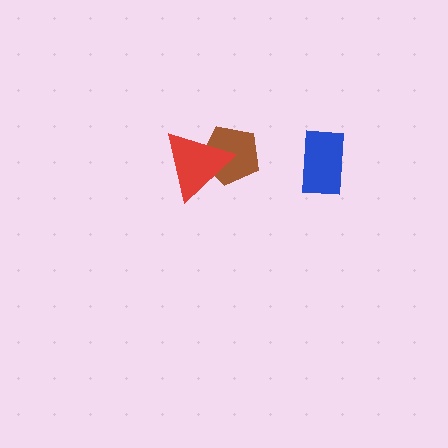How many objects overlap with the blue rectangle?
0 objects overlap with the blue rectangle.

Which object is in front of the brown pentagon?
The red triangle is in front of the brown pentagon.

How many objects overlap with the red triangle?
1 object overlaps with the red triangle.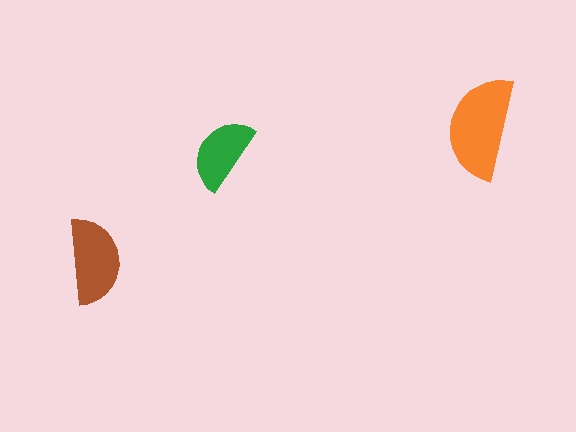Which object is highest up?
The orange semicircle is topmost.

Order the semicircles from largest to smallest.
the orange one, the brown one, the green one.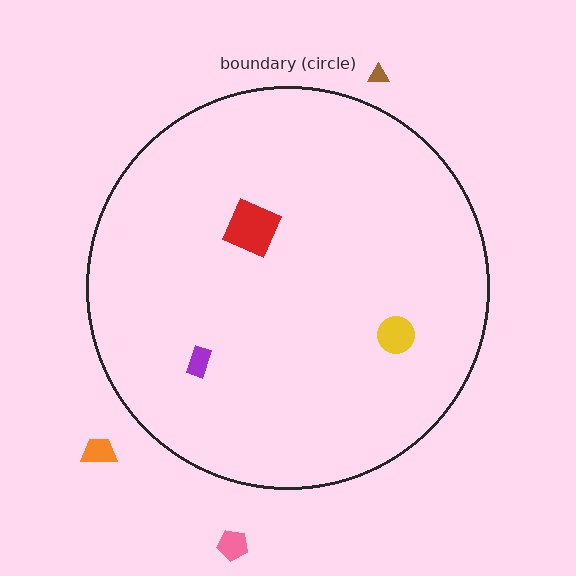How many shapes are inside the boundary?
3 inside, 3 outside.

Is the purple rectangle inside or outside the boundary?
Inside.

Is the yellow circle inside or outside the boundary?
Inside.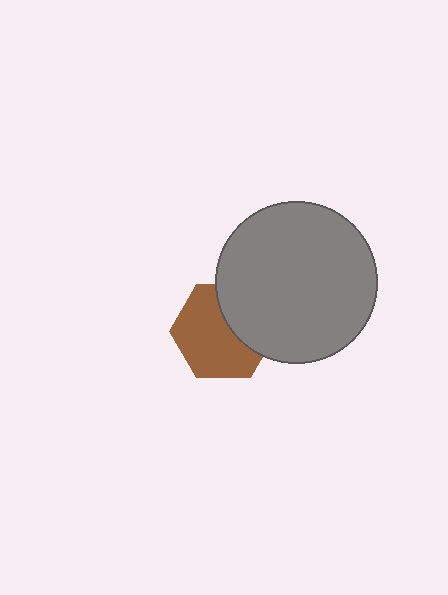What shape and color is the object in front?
The object in front is a gray circle.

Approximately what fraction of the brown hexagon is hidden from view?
Roughly 36% of the brown hexagon is hidden behind the gray circle.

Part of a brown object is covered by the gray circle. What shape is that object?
It is a hexagon.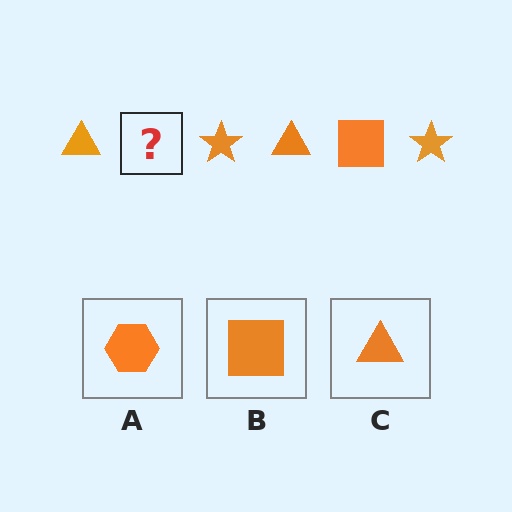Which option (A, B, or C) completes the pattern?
B.